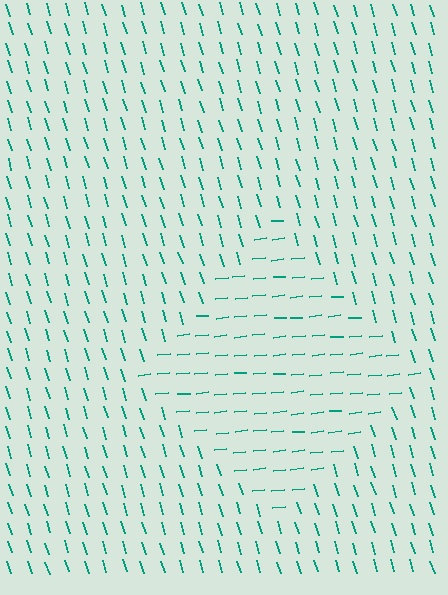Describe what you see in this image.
The image is filled with small teal line segments. A diamond region in the image has lines oriented differently from the surrounding lines, creating a visible texture boundary.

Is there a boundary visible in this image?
Yes, there is a texture boundary formed by a change in line orientation.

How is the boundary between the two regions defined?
The boundary is defined purely by a change in line orientation (approximately 79 degrees difference). All lines are the same color and thickness.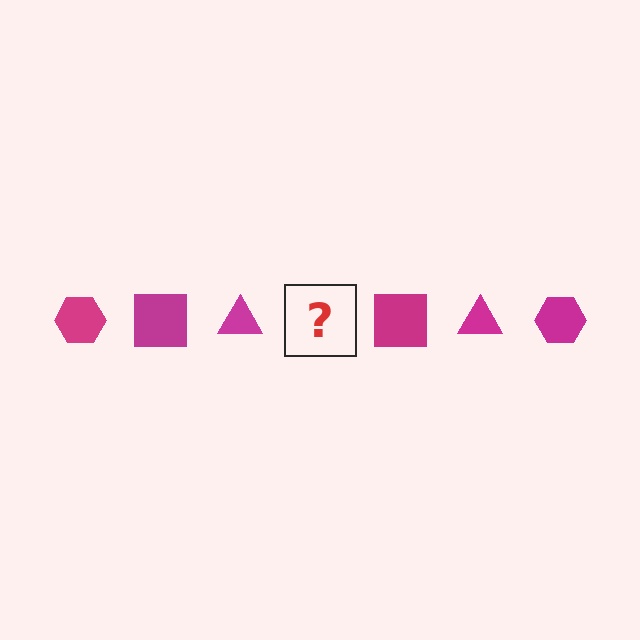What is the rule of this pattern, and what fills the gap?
The rule is that the pattern cycles through hexagon, square, triangle shapes in magenta. The gap should be filled with a magenta hexagon.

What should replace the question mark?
The question mark should be replaced with a magenta hexagon.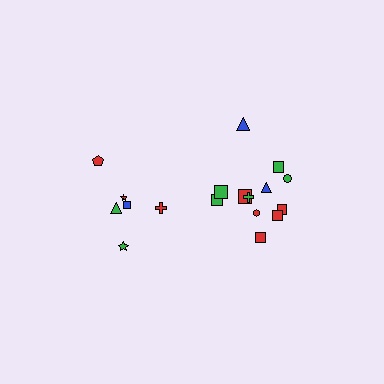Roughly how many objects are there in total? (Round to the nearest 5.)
Roughly 20 objects in total.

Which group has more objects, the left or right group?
The right group.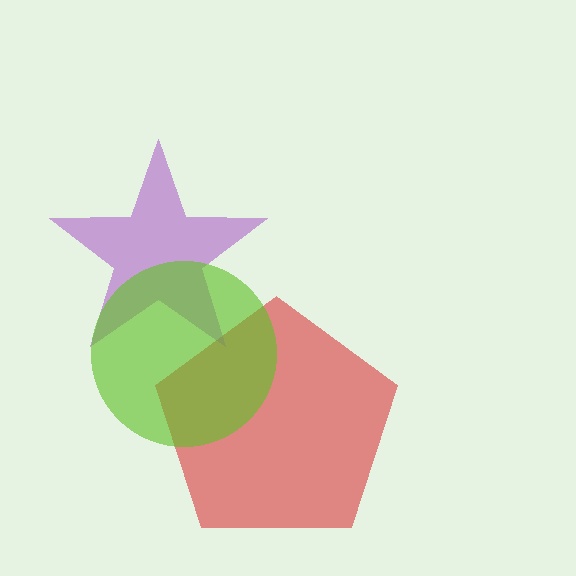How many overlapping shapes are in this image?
There are 3 overlapping shapes in the image.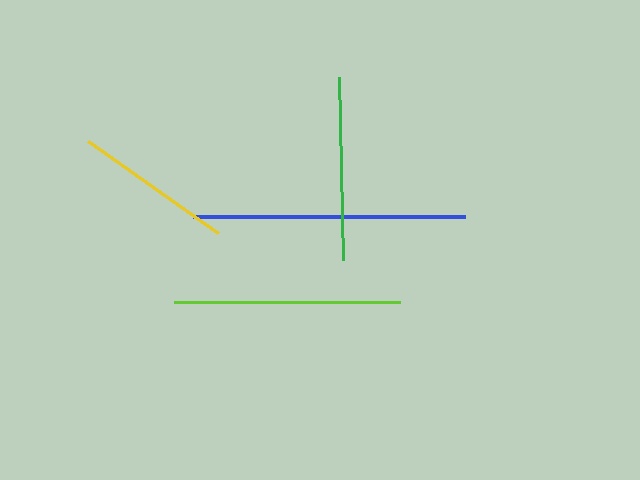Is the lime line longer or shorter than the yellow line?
The lime line is longer than the yellow line.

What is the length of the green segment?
The green segment is approximately 183 pixels long.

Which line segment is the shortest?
The yellow line is the shortest at approximately 159 pixels.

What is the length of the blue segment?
The blue segment is approximately 272 pixels long.